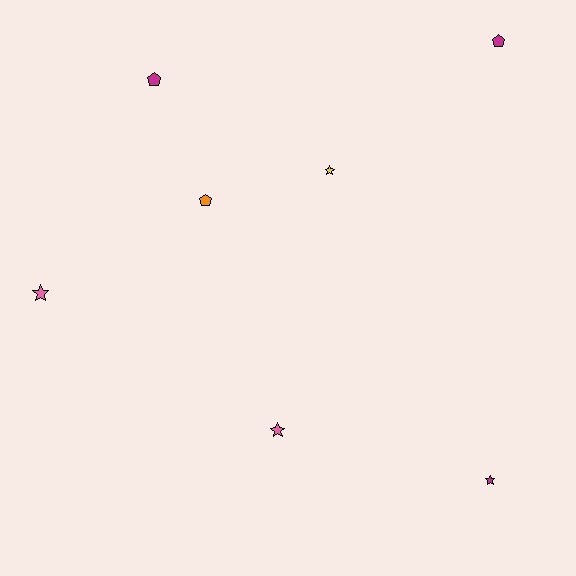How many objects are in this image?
There are 7 objects.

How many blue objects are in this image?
There are no blue objects.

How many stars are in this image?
There are 4 stars.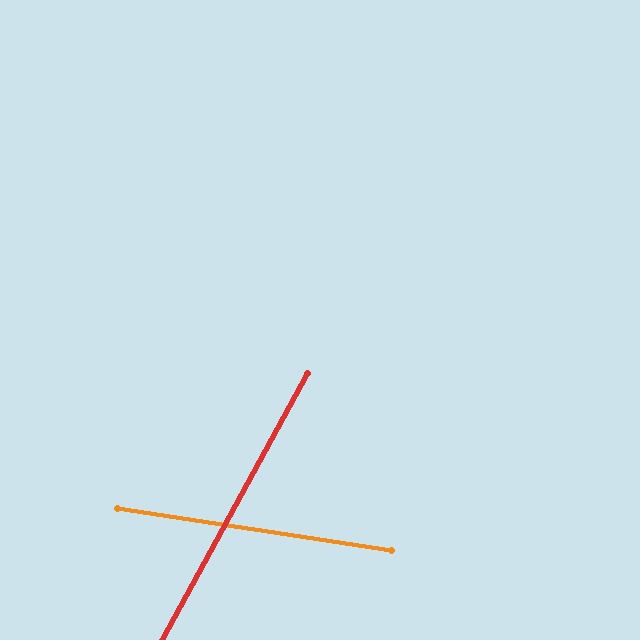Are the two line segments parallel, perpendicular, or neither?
Neither parallel nor perpendicular — they differ by about 70°.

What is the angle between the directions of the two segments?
Approximately 70 degrees.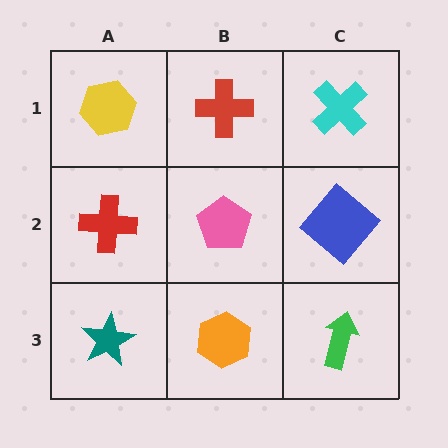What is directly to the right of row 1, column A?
A red cross.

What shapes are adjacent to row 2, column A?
A yellow hexagon (row 1, column A), a teal star (row 3, column A), a pink pentagon (row 2, column B).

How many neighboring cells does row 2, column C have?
3.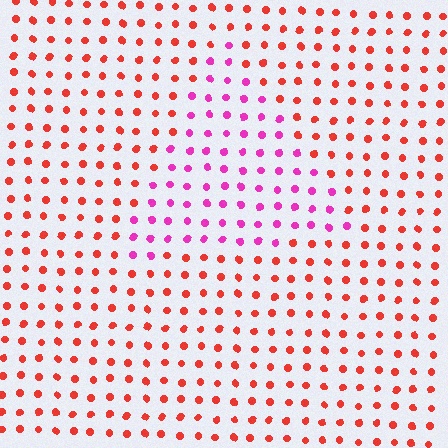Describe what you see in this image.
The image is filled with small red elements in a uniform arrangement. A triangle-shaped region is visible where the elements are tinted to a slightly different hue, forming a subtle color boundary.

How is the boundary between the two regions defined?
The boundary is defined purely by a slight shift in hue (about 48 degrees). Spacing, size, and orientation are identical on both sides.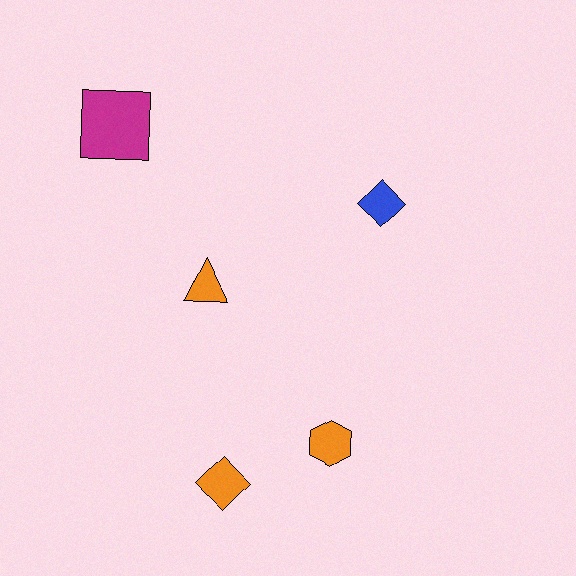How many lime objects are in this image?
There are no lime objects.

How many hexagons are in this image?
There is 1 hexagon.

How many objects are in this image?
There are 5 objects.